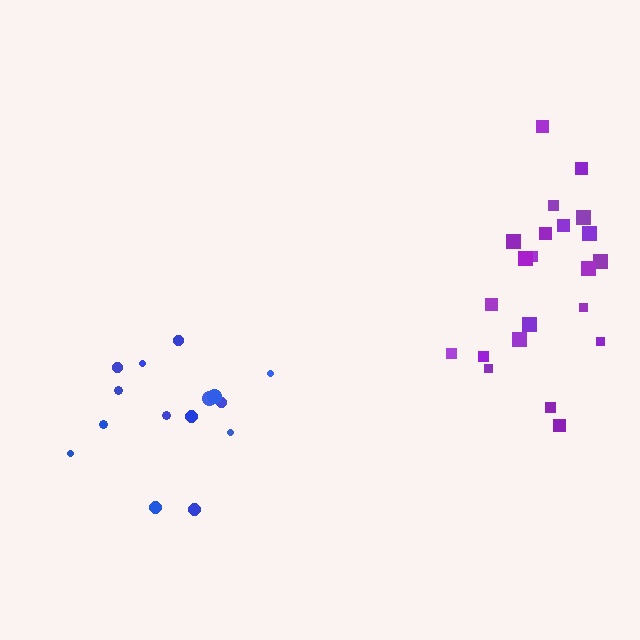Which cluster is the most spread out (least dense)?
Purple.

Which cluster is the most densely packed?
Blue.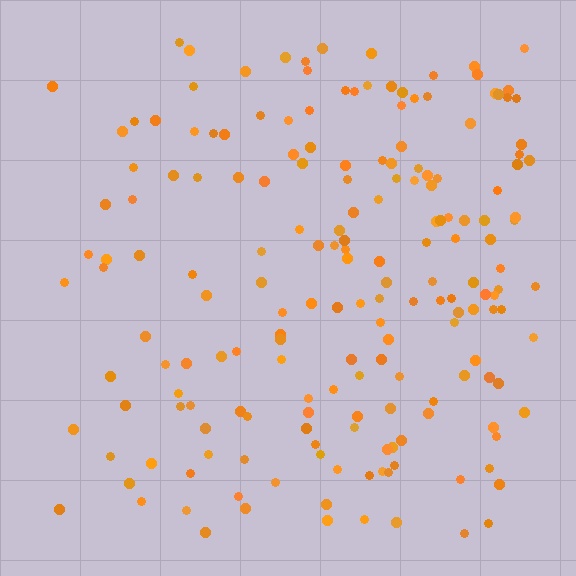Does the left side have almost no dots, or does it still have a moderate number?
Still a moderate number, just noticeably fewer than the right.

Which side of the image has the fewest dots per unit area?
The left.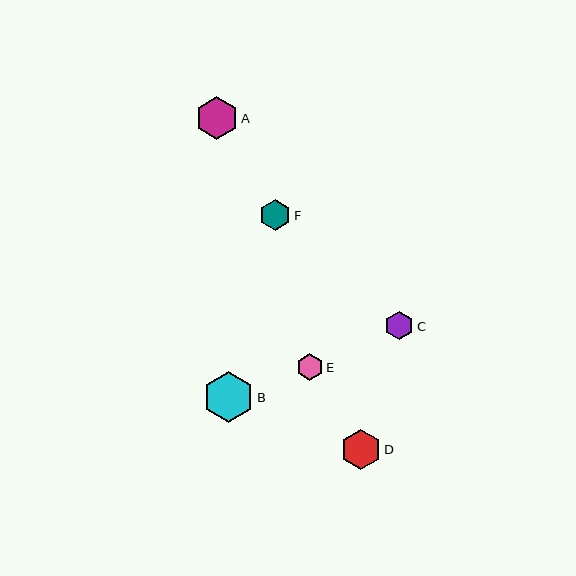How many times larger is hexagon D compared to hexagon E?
Hexagon D is approximately 1.5 times the size of hexagon E.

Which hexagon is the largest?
Hexagon B is the largest with a size of approximately 51 pixels.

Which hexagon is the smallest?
Hexagon E is the smallest with a size of approximately 27 pixels.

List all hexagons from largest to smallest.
From largest to smallest: B, A, D, F, C, E.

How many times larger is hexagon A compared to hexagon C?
Hexagon A is approximately 1.5 times the size of hexagon C.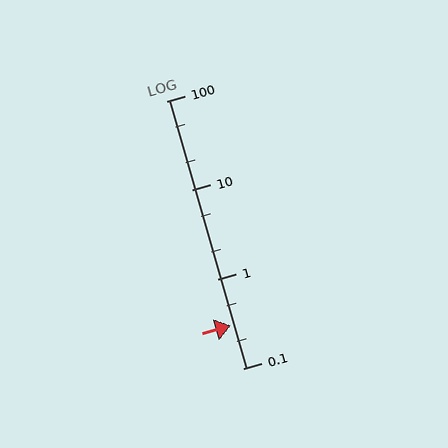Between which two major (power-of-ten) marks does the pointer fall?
The pointer is between 0.1 and 1.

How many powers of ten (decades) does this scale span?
The scale spans 3 decades, from 0.1 to 100.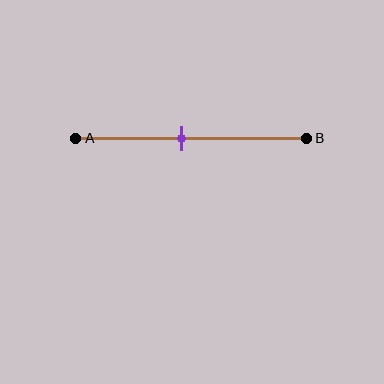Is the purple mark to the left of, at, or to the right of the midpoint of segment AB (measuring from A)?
The purple mark is to the left of the midpoint of segment AB.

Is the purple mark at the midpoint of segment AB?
No, the mark is at about 45% from A, not at the 50% midpoint.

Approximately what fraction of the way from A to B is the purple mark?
The purple mark is approximately 45% of the way from A to B.